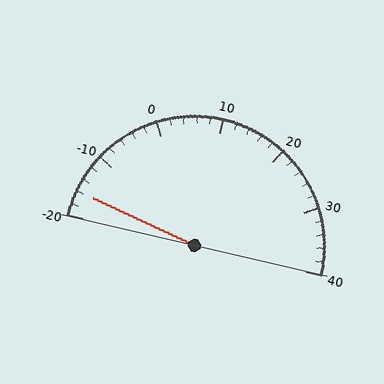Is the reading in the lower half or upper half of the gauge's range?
The reading is in the lower half of the range (-20 to 40).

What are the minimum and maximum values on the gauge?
The gauge ranges from -20 to 40.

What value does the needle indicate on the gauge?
The needle indicates approximately -16.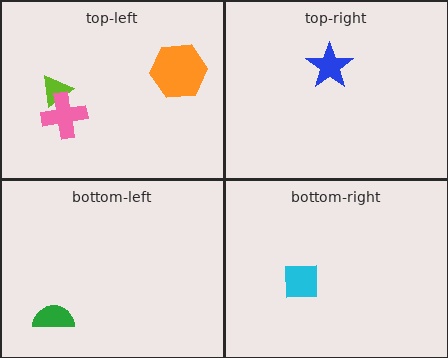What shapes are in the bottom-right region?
The cyan square.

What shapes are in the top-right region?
The blue star.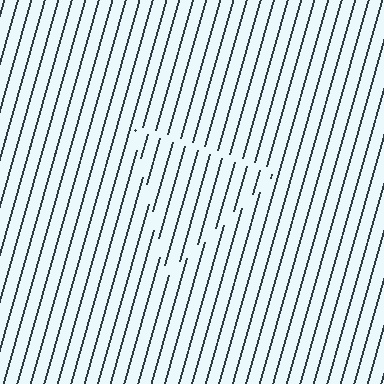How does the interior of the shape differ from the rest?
The interior of the shape contains the same grating, shifted by half a period — the contour is defined by the phase discontinuity where line-ends from the inner and outer gratings abut.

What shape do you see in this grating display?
An illusory triangle. The interior of the shape contains the same grating, shifted by half a period — the contour is defined by the phase discontinuity where line-ends from the inner and outer gratings abut.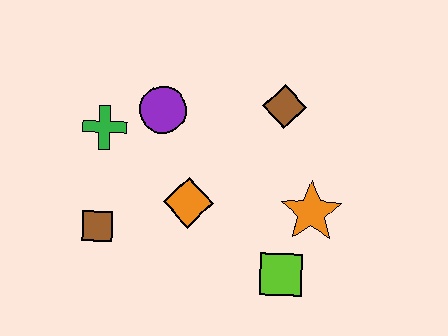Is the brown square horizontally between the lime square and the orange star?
No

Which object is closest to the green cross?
The purple circle is closest to the green cross.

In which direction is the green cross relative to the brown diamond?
The green cross is to the left of the brown diamond.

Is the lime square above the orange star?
No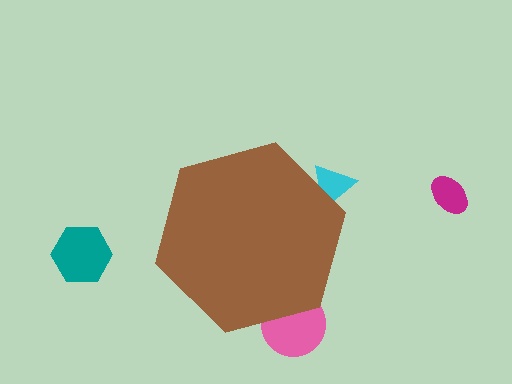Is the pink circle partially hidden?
Yes, the pink circle is partially hidden behind the brown hexagon.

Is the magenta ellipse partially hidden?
No, the magenta ellipse is fully visible.